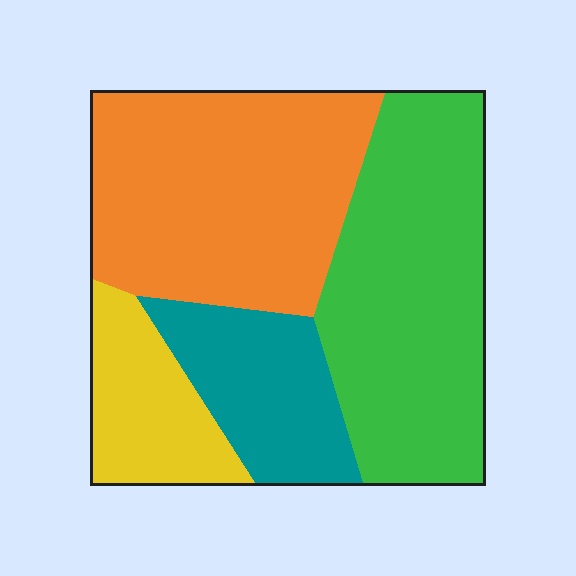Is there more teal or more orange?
Orange.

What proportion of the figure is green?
Green covers 36% of the figure.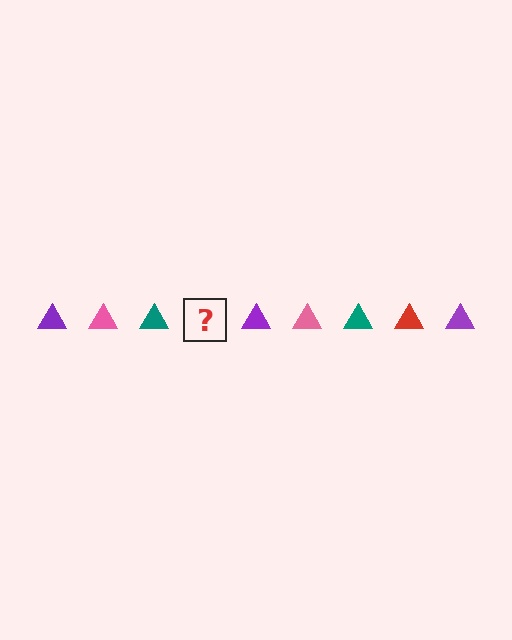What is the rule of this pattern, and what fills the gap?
The rule is that the pattern cycles through purple, pink, teal, red triangles. The gap should be filled with a red triangle.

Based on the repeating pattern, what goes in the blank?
The blank should be a red triangle.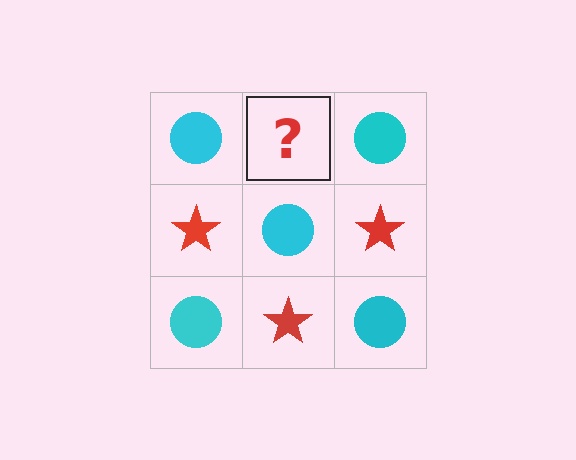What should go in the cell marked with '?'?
The missing cell should contain a red star.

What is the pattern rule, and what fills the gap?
The rule is that it alternates cyan circle and red star in a checkerboard pattern. The gap should be filled with a red star.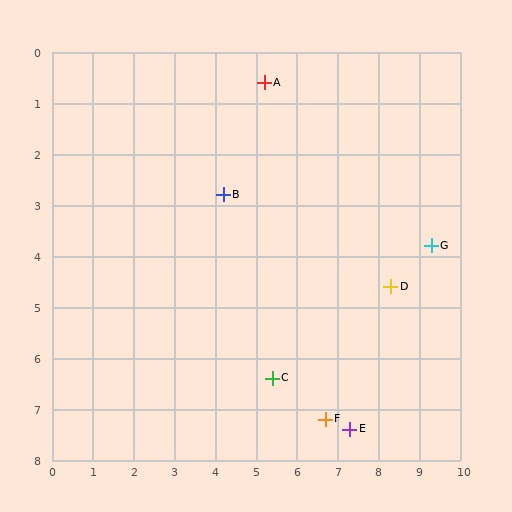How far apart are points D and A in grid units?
Points D and A are about 5.1 grid units apart.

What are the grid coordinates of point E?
Point E is at approximately (7.3, 7.4).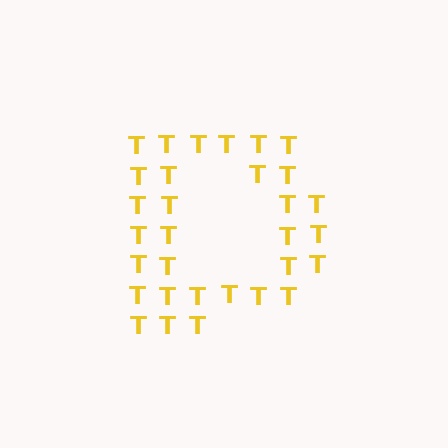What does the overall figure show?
The overall figure shows the letter D.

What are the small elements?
The small elements are letter T's.